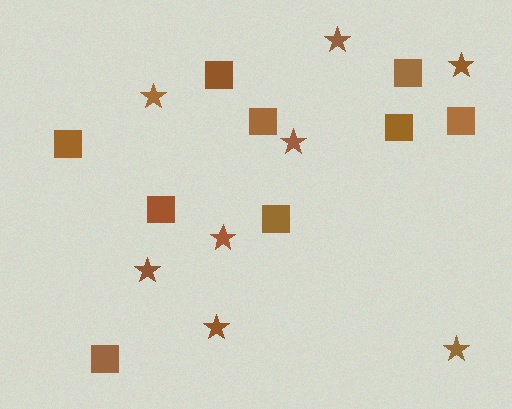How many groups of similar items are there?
There are 2 groups: one group of squares (9) and one group of stars (8).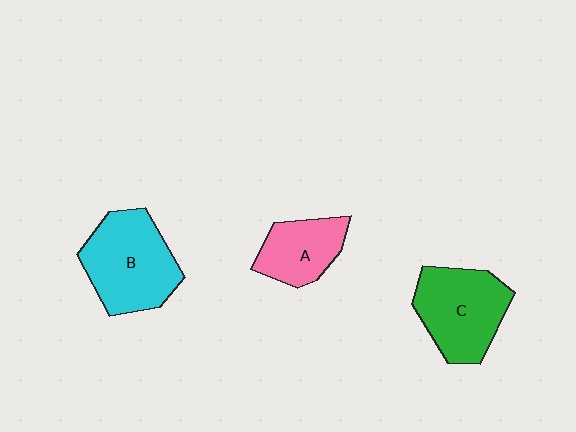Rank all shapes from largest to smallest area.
From largest to smallest: B (cyan), C (green), A (pink).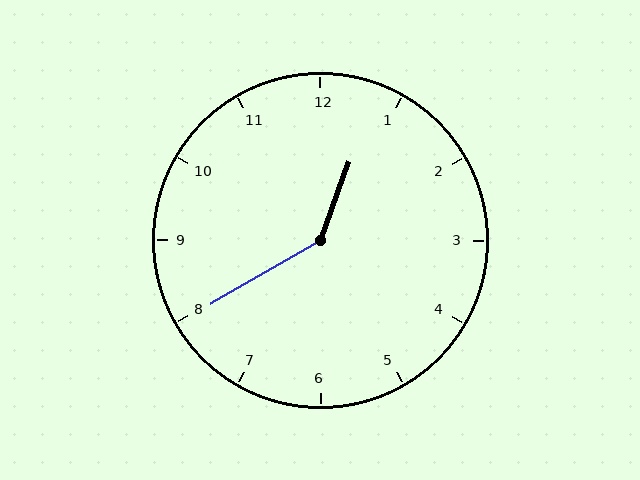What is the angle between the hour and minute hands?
Approximately 140 degrees.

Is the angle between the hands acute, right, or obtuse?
It is obtuse.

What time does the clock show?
12:40.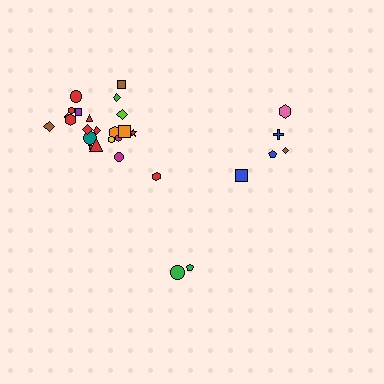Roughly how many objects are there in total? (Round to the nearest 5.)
Roughly 30 objects in total.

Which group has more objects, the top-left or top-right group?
The top-left group.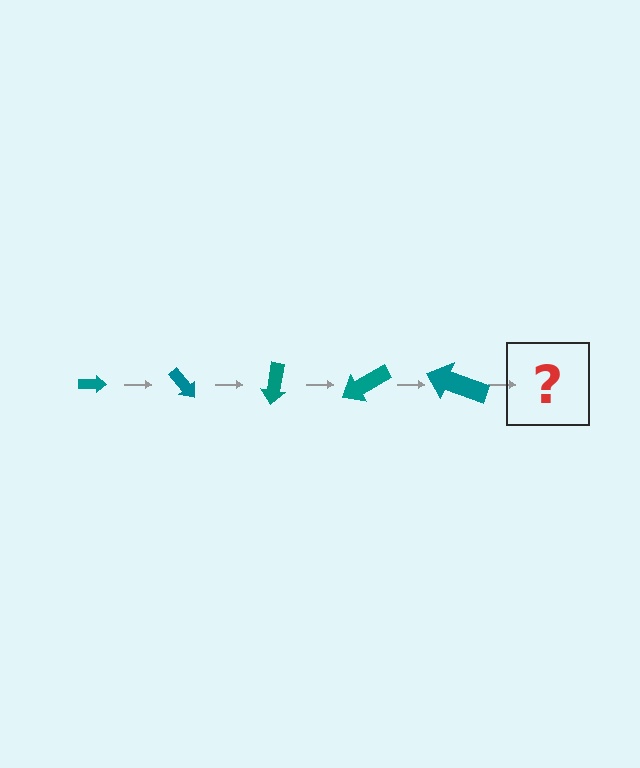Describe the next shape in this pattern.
It should be an arrow, larger than the previous one and rotated 250 degrees from the start.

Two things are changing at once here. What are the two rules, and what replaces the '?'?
The two rules are that the arrow grows larger each step and it rotates 50 degrees each step. The '?' should be an arrow, larger than the previous one and rotated 250 degrees from the start.